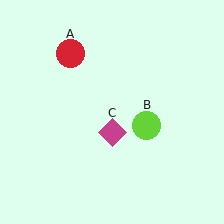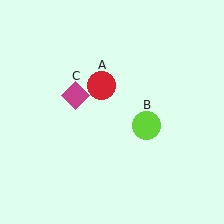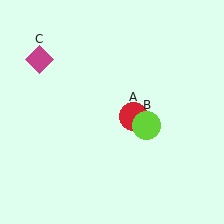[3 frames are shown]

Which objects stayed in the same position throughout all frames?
Lime circle (object B) remained stationary.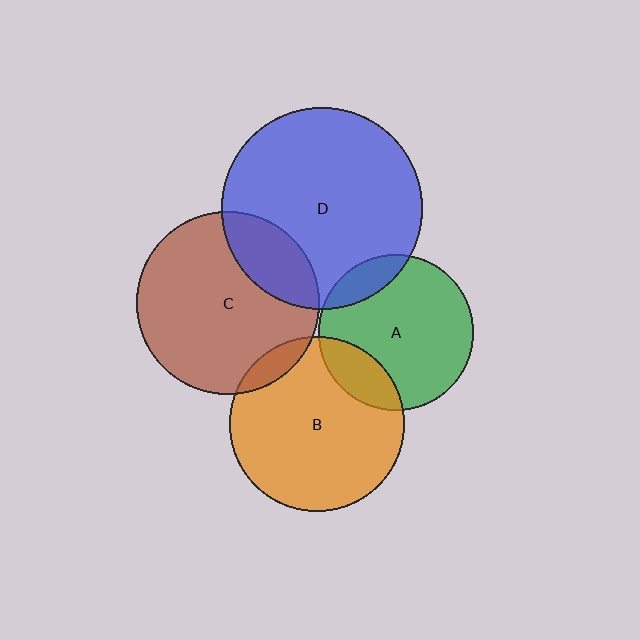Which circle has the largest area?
Circle D (blue).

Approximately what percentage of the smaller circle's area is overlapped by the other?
Approximately 20%.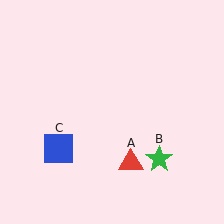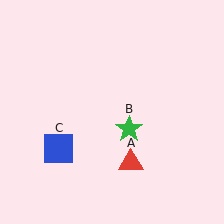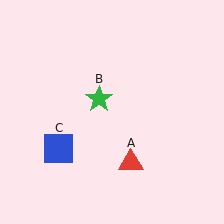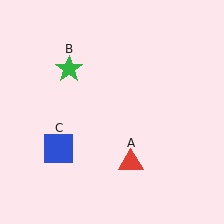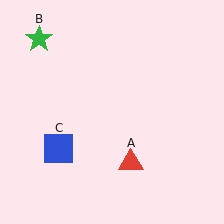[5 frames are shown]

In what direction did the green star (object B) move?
The green star (object B) moved up and to the left.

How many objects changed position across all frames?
1 object changed position: green star (object B).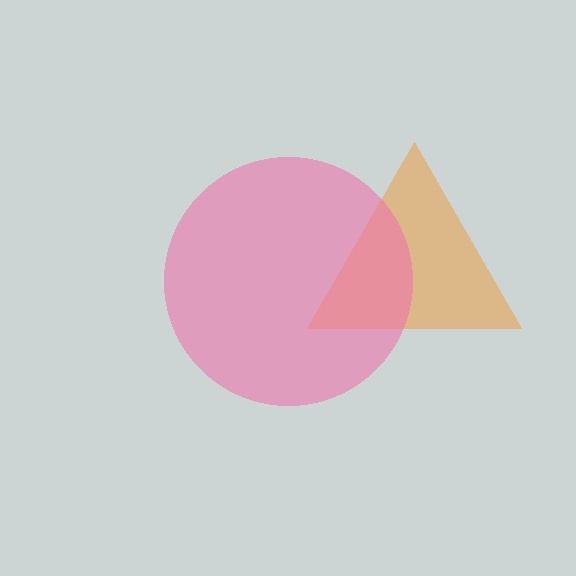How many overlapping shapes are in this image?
There are 2 overlapping shapes in the image.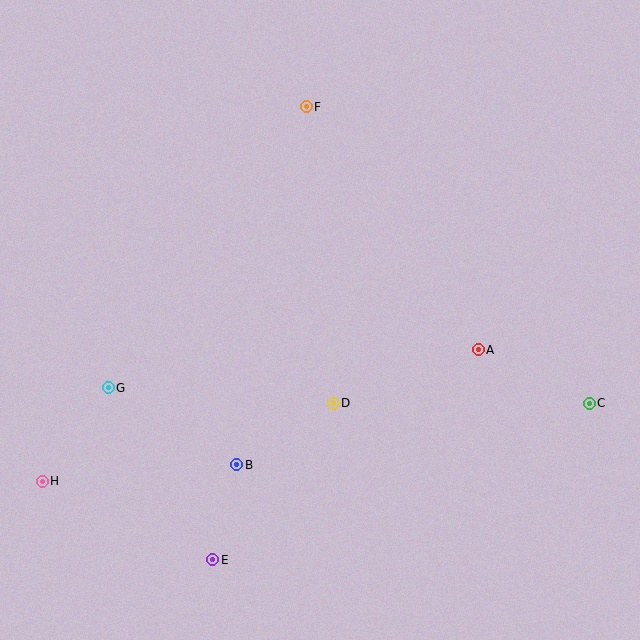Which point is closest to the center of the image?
Point D at (333, 403) is closest to the center.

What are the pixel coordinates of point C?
Point C is at (589, 403).